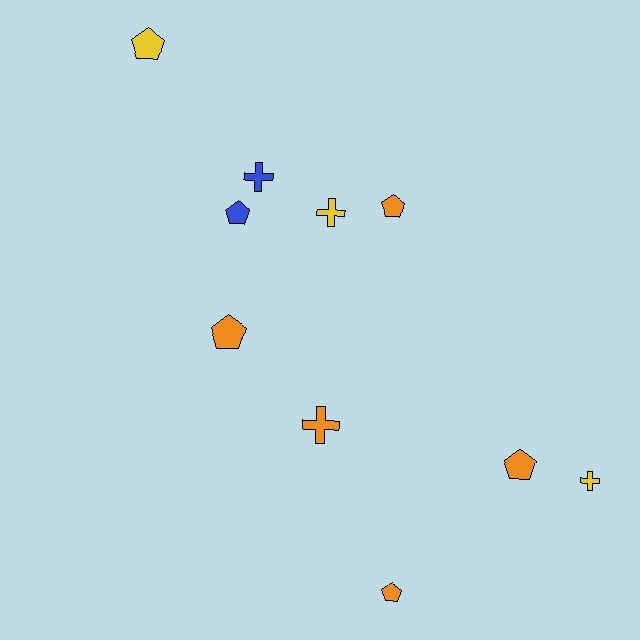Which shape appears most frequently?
Pentagon, with 6 objects.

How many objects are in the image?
There are 10 objects.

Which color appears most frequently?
Orange, with 5 objects.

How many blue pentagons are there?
There is 1 blue pentagon.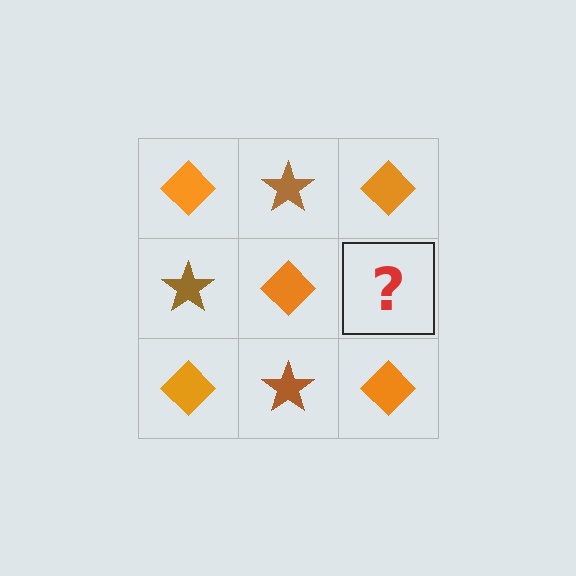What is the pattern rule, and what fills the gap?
The rule is that it alternates orange diamond and brown star in a checkerboard pattern. The gap should be filled with a brown star.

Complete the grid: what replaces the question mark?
The question mark should be replaced with a brown star.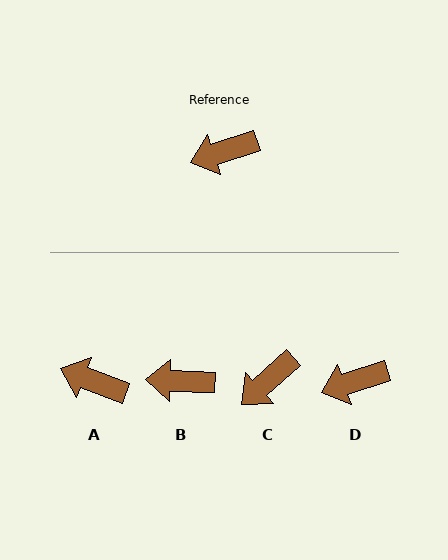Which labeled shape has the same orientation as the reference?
D.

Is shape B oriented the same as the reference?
No, it is off by about 21 degrees.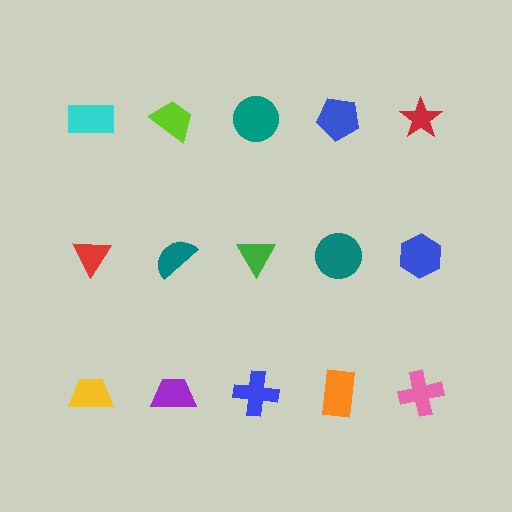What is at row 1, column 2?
A lime trapezoid.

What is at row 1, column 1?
A cyan rectangle.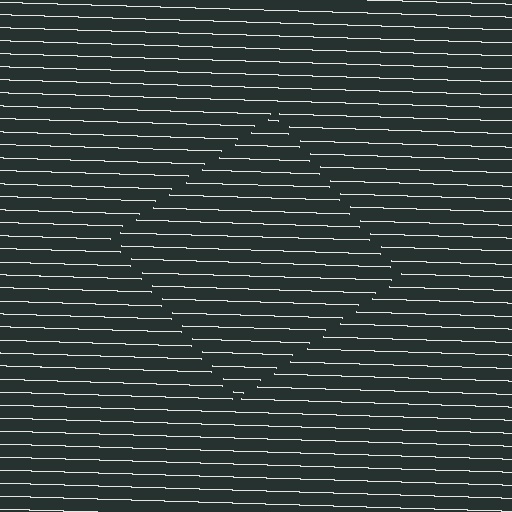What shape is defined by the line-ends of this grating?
An illusory square. The interior of the shape contains the same grating, shifted by half a period — the contour is defined by the phase discontinuity where line-ends from the inner and outer gratings abut.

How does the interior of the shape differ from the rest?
The interior of the shape contains the same grating, shifted by half a period — the contour is defined by the phase discontinuity where line-ends from the inner and outer gratings abut.